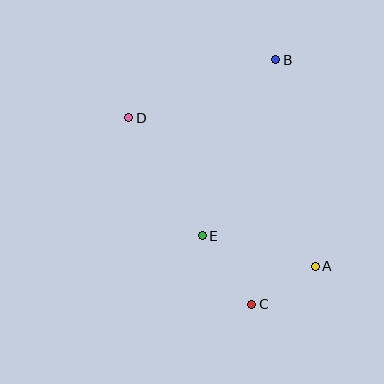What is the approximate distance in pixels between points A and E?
The distance between A and E is approximately 117 pixels.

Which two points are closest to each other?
Points A and C are closest to each other.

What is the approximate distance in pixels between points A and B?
The distance between A and B is approximately 210 pixels.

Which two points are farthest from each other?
Points B and C are farthest from each other.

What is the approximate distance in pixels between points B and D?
The distance between B and D is approximately 158 pixels.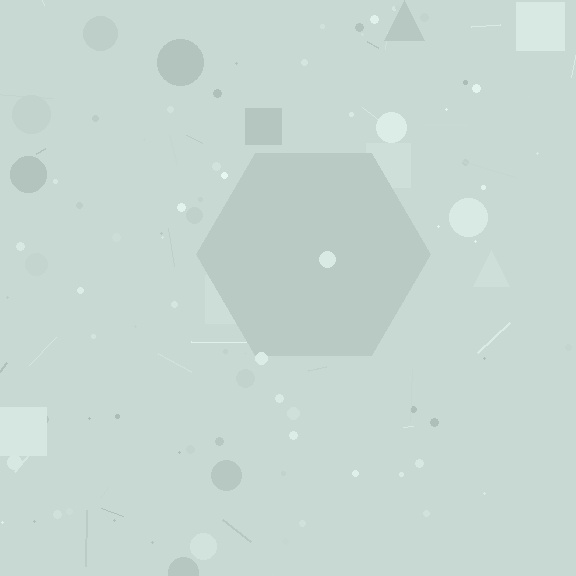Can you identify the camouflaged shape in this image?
The camouflaged shape is a hexagon.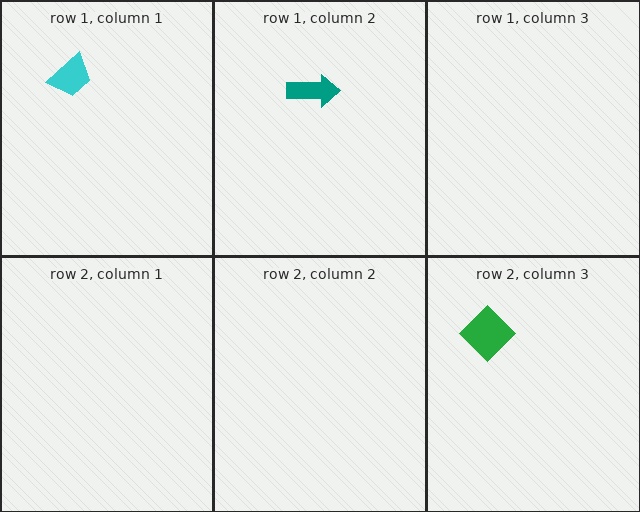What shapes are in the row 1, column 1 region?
The cyan trapezoid.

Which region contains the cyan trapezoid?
The row 1, column 1 region.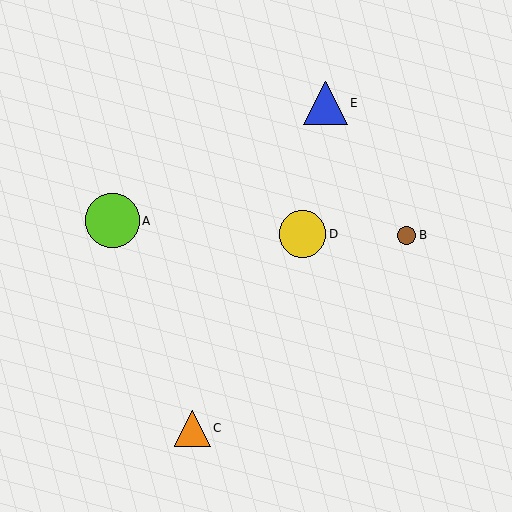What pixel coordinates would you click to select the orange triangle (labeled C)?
Click at (192, 428) to select the orange triangle C.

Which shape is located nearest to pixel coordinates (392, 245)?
The brown circle (labeled B) at (407, 235) is nearest to that location.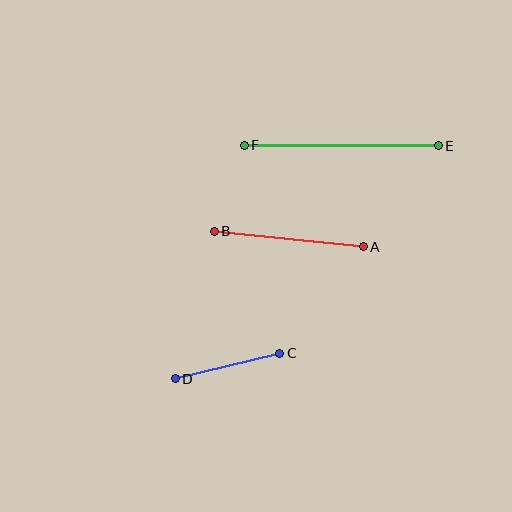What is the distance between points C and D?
The distance is approximately 108 pixels.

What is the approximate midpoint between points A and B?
The midpoint is at approximately (289, 239) pixels.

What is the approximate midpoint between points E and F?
The midpoint is at approximately (341, 146) pixels.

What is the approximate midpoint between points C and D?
The midpoint is at approximately (227, 366) pixels.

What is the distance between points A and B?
The distance is approximately 149 pixels.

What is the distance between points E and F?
The distance is approximately 194 pixels.